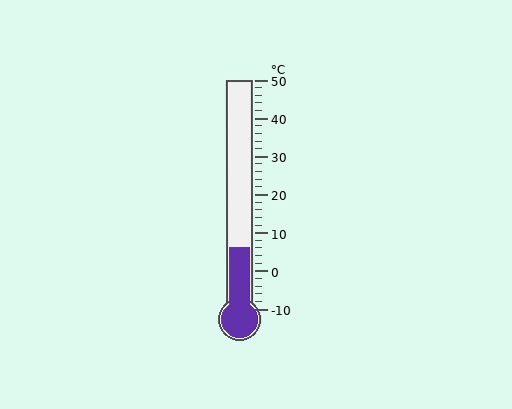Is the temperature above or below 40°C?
The temperature is below 40°C.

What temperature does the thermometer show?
The thermometer shows approximately 6°C.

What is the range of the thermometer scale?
The thermometer scale ranges from -10°C to 50°C.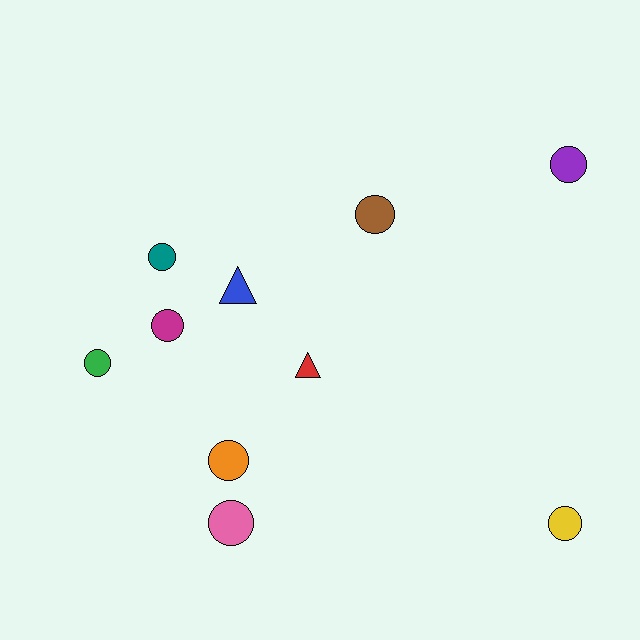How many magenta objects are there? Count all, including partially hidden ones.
There is 1 magenta object.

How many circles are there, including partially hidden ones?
There are 8 circles.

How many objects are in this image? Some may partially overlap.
There are 10 objects.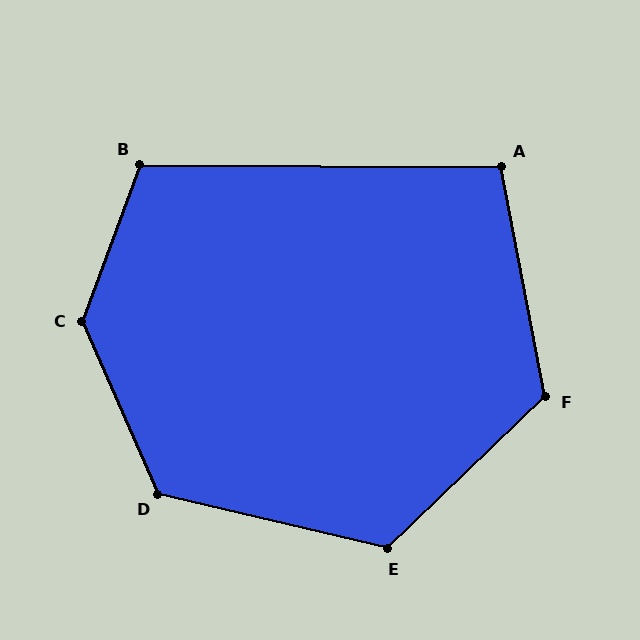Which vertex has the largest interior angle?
C, at approximately 136 degrees.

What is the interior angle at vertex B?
Approximately 110 degrees (obtuse).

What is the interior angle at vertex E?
Approximately 123 degrees (obtuse).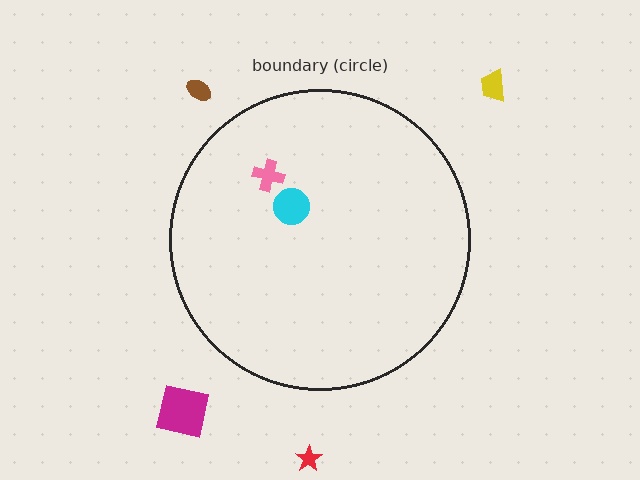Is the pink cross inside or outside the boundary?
Inside.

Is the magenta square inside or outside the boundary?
Outside.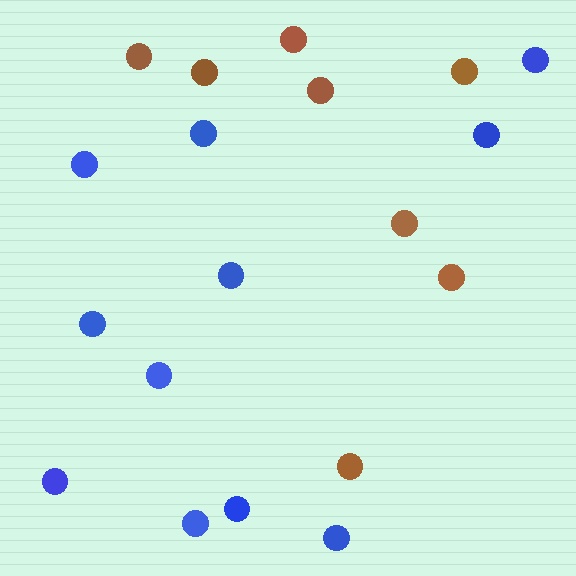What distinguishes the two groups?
There are 2 groups: one group of blue circles (11) and one group of brown circles (8).